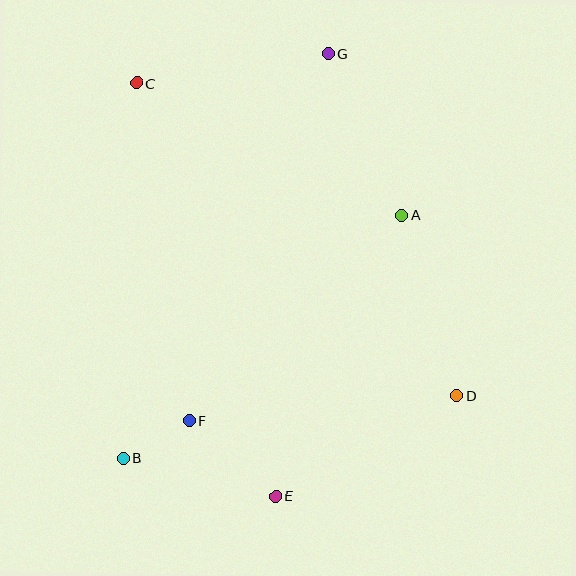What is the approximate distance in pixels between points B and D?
The distance between B and D is approximately 340 pixels.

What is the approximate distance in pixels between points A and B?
The distance between A and B is approximately 370 pixels.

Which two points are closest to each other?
Points B and F are closest to each other.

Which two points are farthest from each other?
Points B and G are farthest from each other.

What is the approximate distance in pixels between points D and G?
The distance between D and G is approximately 366 pixels.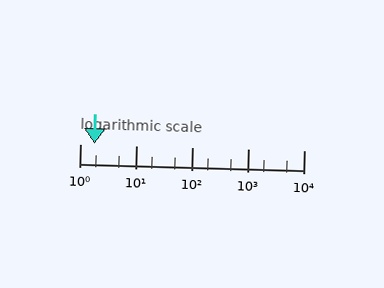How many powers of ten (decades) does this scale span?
The scale spans 4 decades, from 1 to 10000.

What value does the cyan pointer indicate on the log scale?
The pointer indicates approximately 1.8.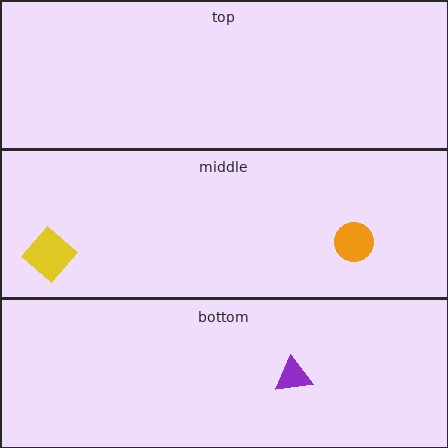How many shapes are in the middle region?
2.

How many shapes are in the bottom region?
1.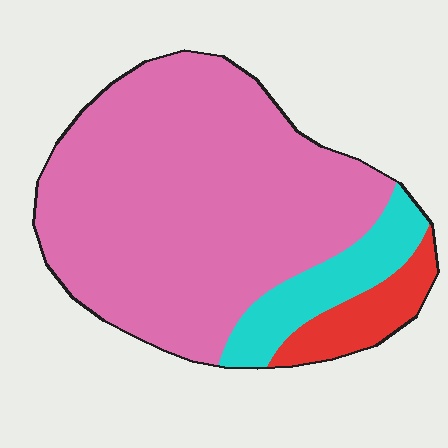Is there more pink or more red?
Pink.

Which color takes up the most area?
Pink, at roughly 80%.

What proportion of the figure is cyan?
Cyan takes up about one eighth (1/8) of the figure.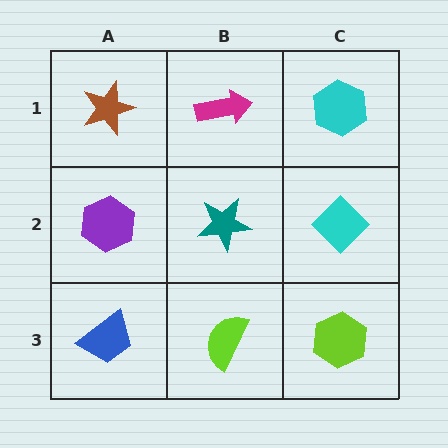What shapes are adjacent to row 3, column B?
A teal star (row 2, column B), a blue trapezoid (row 3, column A), a lime hexagon (row 3, column C).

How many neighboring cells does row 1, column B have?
3.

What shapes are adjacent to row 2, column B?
A magenta arrow (row 1, column B), a lime semicircle (row 3, column B), a purple hexagon (row 2, column A), a cyan diamond (row 2, column C).